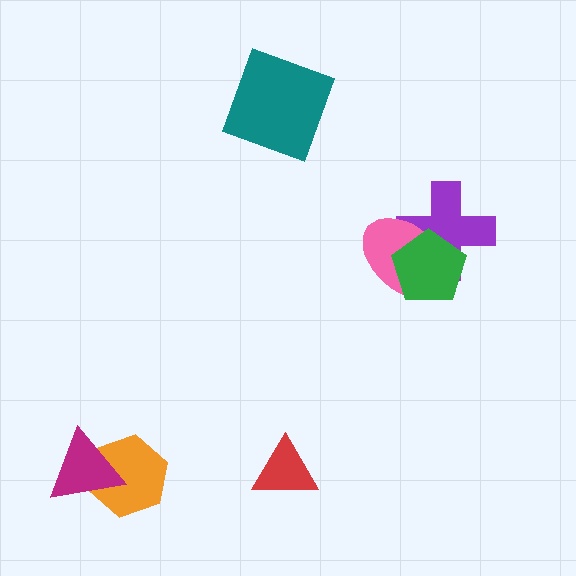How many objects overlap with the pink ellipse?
2 objects overlap with the pink ellipse.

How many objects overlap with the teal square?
0 objects overlap with the teal square.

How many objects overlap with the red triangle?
0 objects overlap with the red triangle.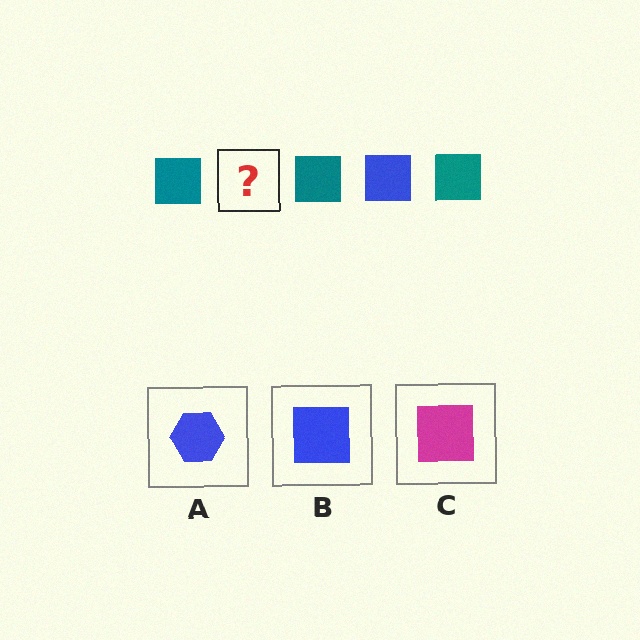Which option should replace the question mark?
Option B.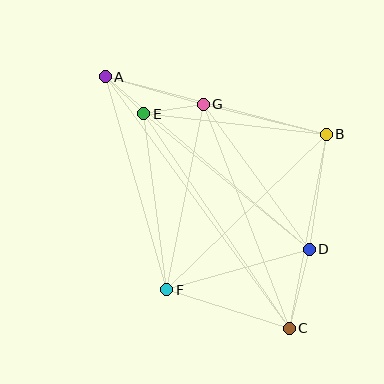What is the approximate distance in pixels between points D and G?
The distance between D and G is approximately 180 pixels.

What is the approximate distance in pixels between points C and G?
The distance between C and G is approximately 240 pixels.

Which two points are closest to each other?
Points A and E are closest to each other.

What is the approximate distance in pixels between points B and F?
The distance between B and F is approximately 223 pixels.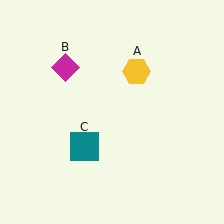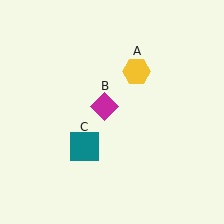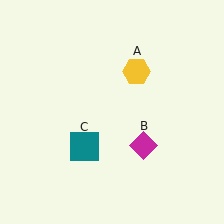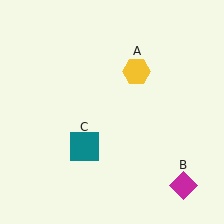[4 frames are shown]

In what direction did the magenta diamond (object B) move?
The magenta diamond (object B) moved down and to the right.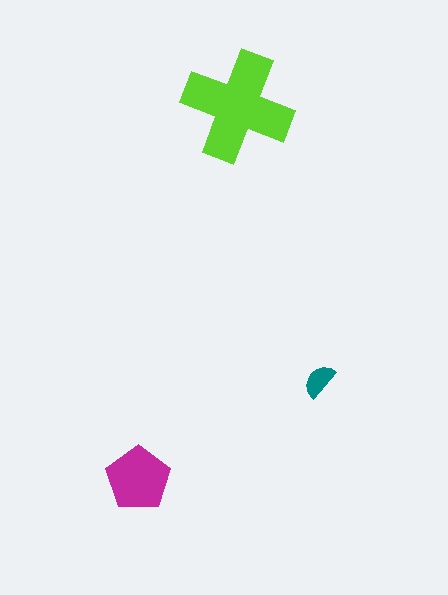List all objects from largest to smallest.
The lime cross, the magenta pentagon, the teal semicircle.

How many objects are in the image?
There are 3 objects in the image.